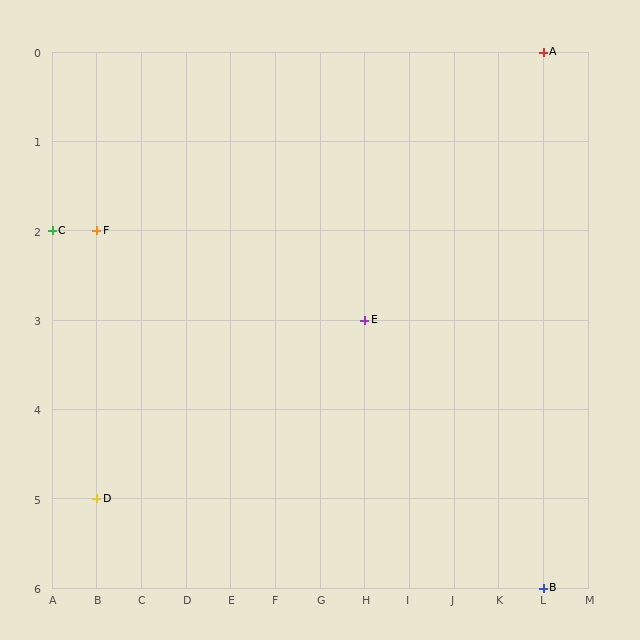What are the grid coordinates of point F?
Point F is at grid coordinates (B, 2).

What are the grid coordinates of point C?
Point C is at grid coordinates (A, 2).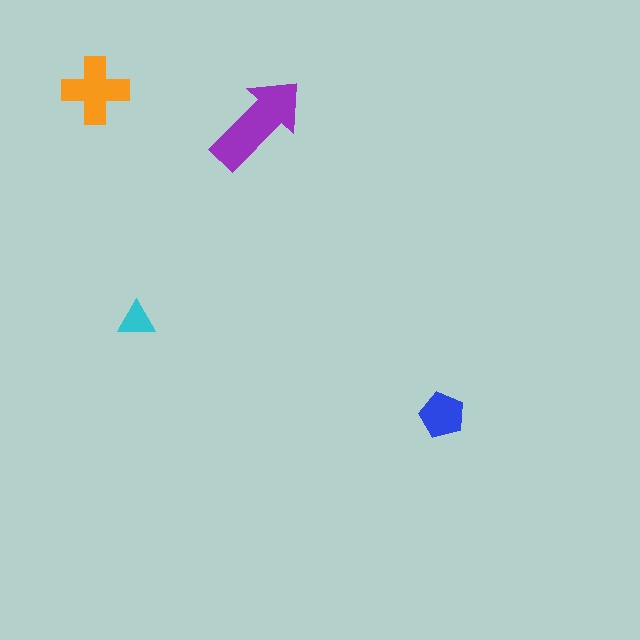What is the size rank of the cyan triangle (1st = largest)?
4th.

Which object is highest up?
The orange cross is topmost.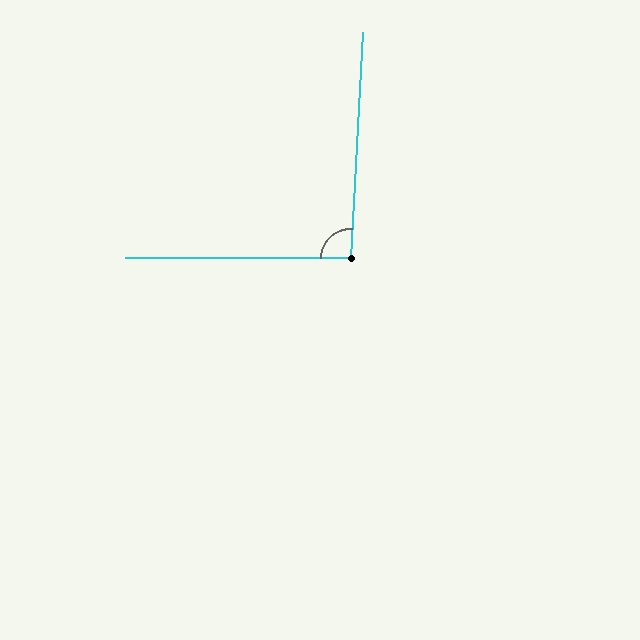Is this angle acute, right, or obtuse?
It is approximately a right angle.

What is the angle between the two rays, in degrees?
Approximately 93 degrees.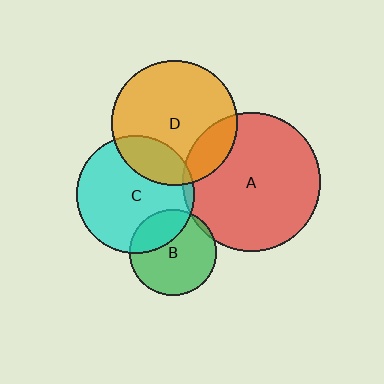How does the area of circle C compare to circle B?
Approximately 1.9 times.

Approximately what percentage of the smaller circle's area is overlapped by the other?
Approximately 30%.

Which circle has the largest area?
Circle A (red).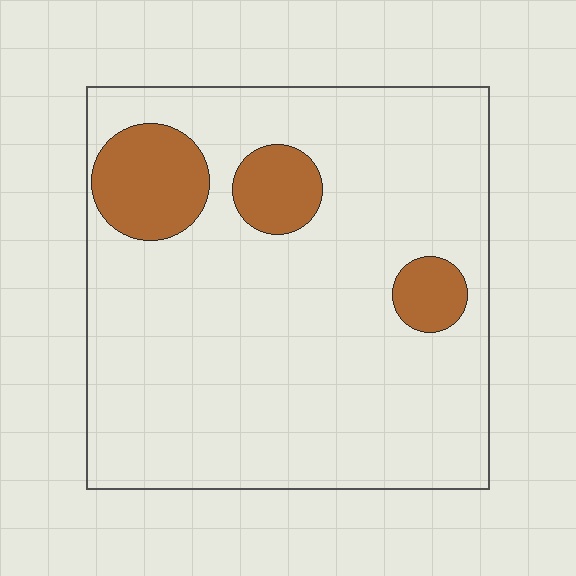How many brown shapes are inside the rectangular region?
3.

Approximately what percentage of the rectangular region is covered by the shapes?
Approximately 15%.